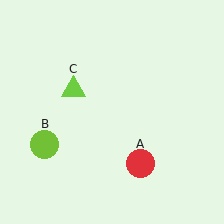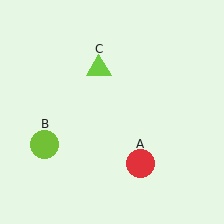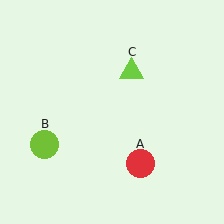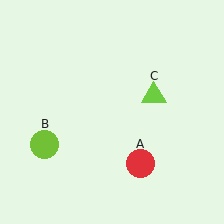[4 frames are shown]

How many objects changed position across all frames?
1 object changed position: lime triangle (object C).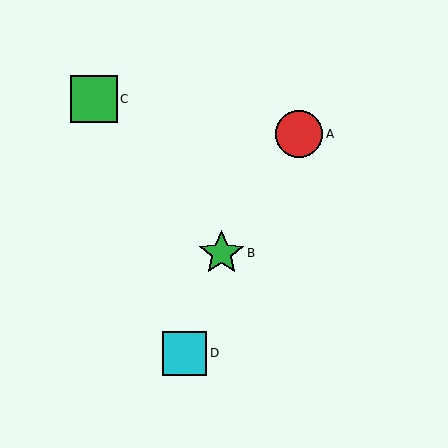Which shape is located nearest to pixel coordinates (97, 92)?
The green square (labeled C) at (94, 99) is nearest to that location.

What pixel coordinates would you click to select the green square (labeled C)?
Click at (94, 99) to select the green square C.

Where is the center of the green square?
The center of the green square is at (94, 99).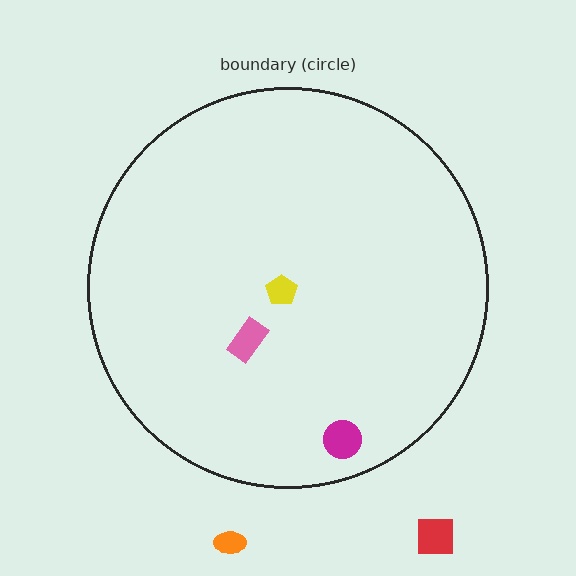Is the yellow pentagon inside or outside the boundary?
Inside.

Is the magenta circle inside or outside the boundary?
Inside.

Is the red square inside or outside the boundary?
Outside.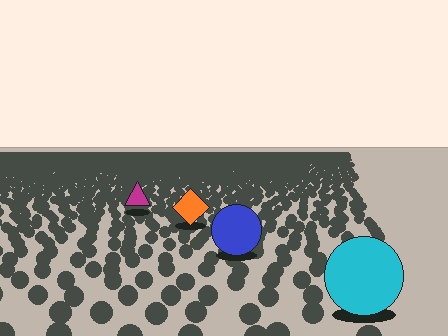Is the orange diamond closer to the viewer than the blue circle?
No. The blue circle is closer — you can tell from the texture gradient: the ground texture is coarser near it.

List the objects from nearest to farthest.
From nearest to farthest: the cyan circle, the blue circle, the orange diamond, the magenta triangle.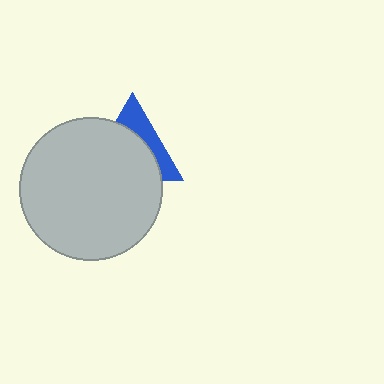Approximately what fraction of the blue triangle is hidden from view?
Roughly 65% of the blue triangle is hidden behind the light gray circle.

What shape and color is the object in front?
The object in front is a light gray circle.